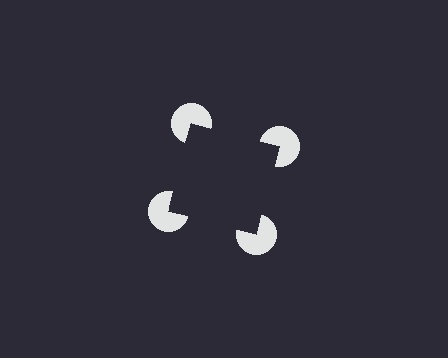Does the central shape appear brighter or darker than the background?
It typically appears slightly darker than the background, even though no actual brightness change is drawn.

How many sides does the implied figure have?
4 sides.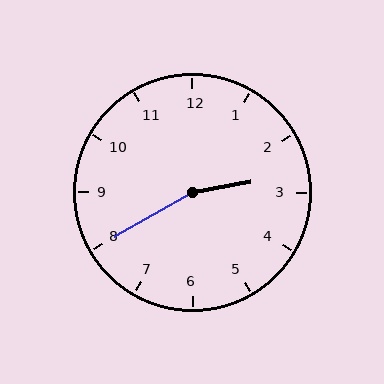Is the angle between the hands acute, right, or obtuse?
It is obtuse.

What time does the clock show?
2:40.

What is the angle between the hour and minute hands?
Approximately 160 degrees.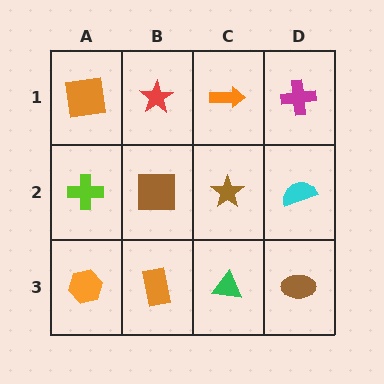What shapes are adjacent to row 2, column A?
An orange square (row 1, column A), an orange hexagon (row 3, column A), a brown square (row 2, column B).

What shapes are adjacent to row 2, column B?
A red star (row 1, column B), an orange rectangle (row 3, column B), a lime cross (row 2, column A), a brown star (row 2, column C).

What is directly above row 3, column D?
A cyan semicircle.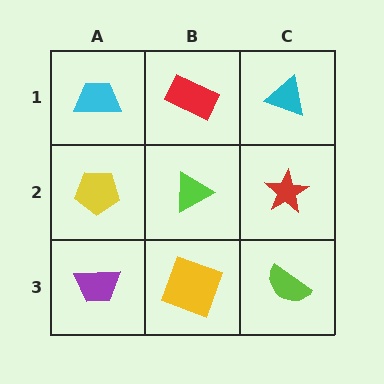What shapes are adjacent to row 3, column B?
A lime triangle (row 2, column B), a purple trapezoid (row 3, column A), a lime semicircle (row 3, column C).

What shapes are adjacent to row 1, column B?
A lime triangle (row 2, column B), a cyan trapezoid (row 1, column A), a cyan triangle (row 1, column C).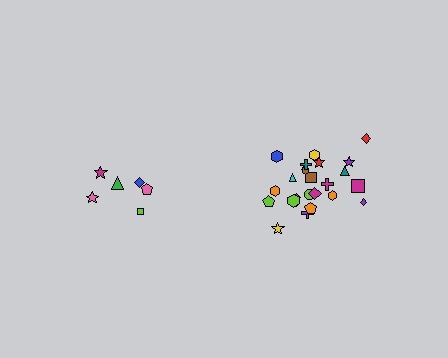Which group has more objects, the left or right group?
The right group.